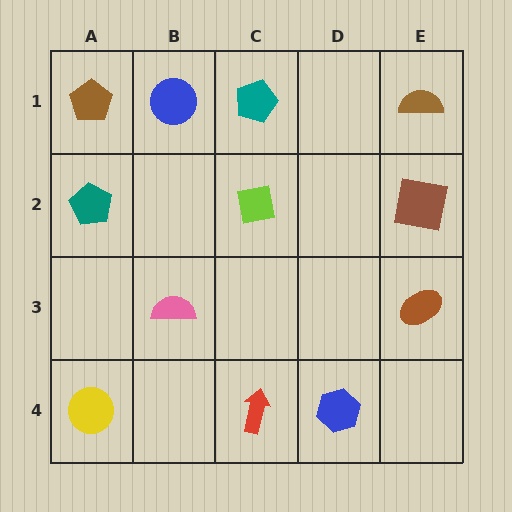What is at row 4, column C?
A red arrow.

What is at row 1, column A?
A brown pentagon.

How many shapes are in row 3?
2 shapes.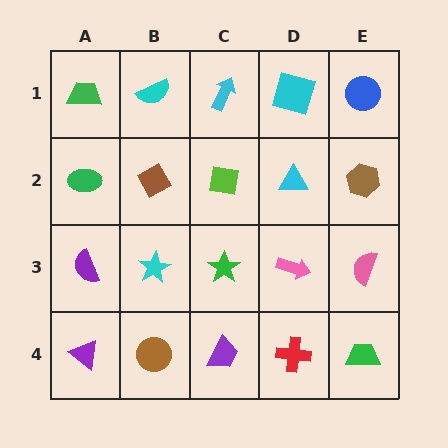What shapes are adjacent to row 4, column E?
A pink semicircle (row 3, column E), a red cross (row 4, column D).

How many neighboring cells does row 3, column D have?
4.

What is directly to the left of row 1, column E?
A cyan square.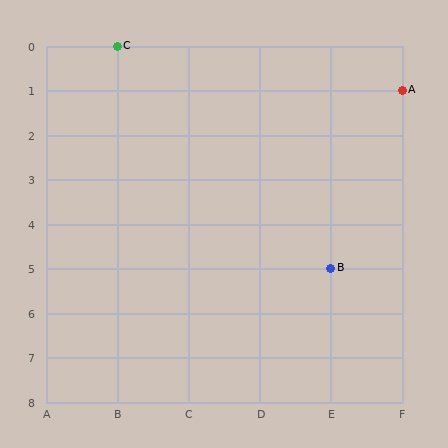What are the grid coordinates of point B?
Point B is at grid coordinates (E, 5).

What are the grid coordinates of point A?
Point A is at grid coordinates (F, 1).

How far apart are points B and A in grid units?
Points B and A are 1 column and 4 rows apart (about 4.1 grid units diagonally).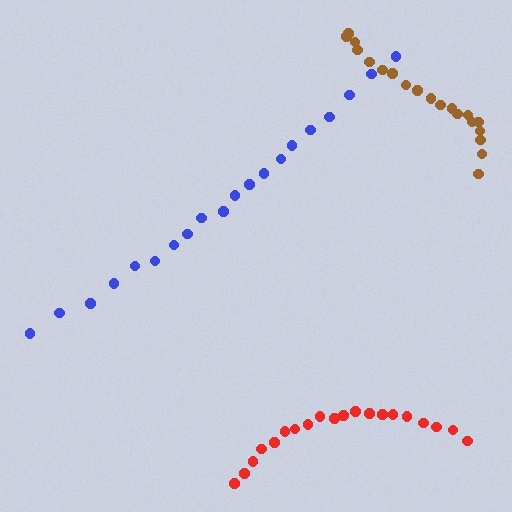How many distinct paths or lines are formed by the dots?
There are 3 distinct paths.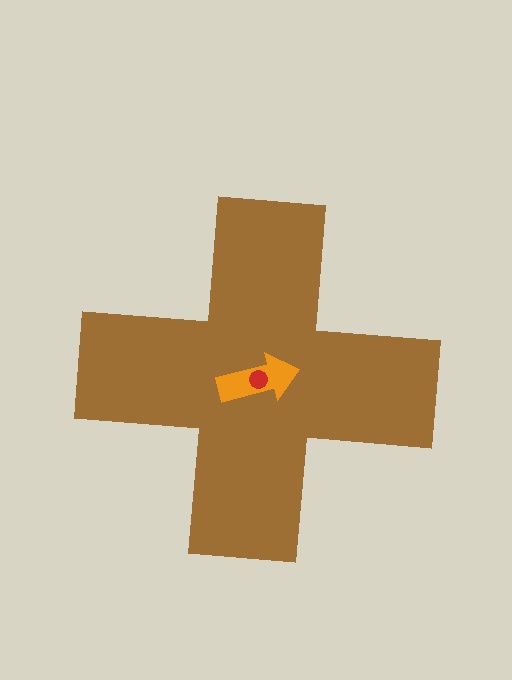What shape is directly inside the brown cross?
The orange arrow.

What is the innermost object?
The red circle.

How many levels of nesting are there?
3.